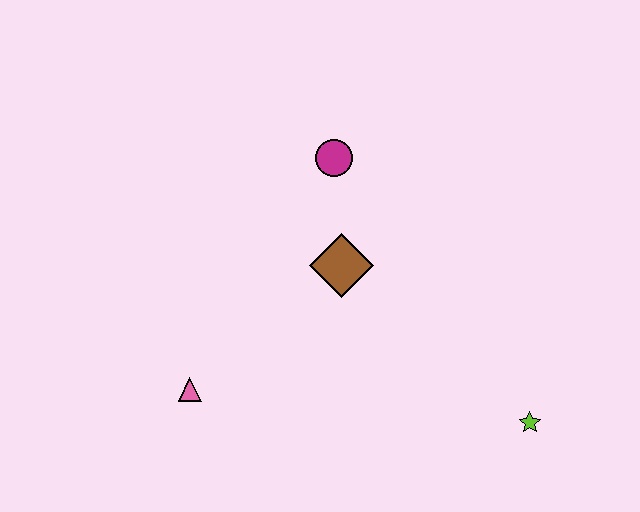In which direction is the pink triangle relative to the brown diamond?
The pink triangle is to the left of the brown diamond.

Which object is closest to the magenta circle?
The brown diamond is closest to the magenta circle.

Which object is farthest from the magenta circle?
The lime star is farthest from the magenta circle.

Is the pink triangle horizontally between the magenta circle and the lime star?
No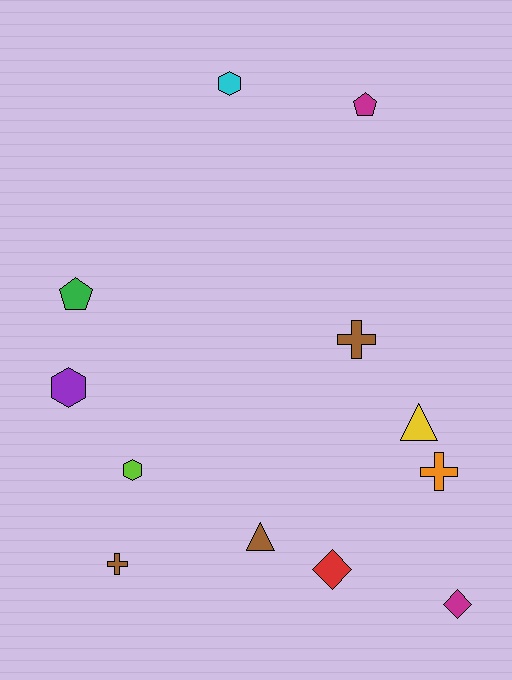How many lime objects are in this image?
There is 1 lime object.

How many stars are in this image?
There are no stars.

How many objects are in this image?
There are 12 objects.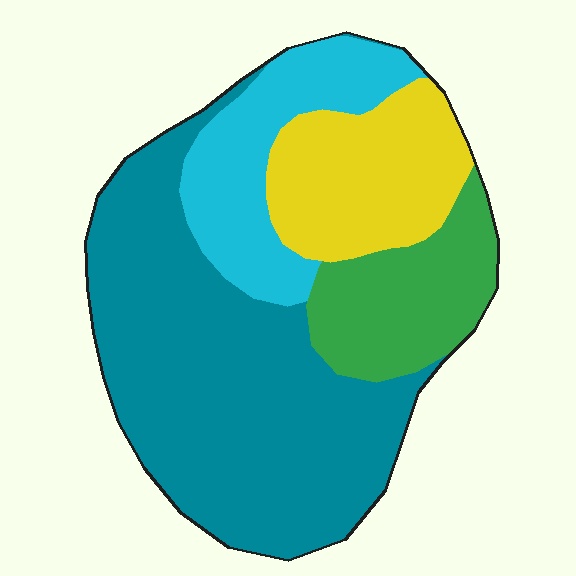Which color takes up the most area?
Teal, at roughly 50%.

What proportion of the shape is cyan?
Cyan takes up about one sixth (1/6) of the shape.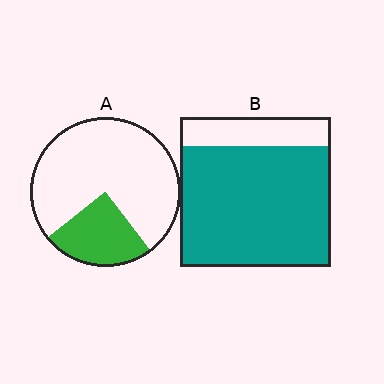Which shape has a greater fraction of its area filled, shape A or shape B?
Shape B.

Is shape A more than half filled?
No.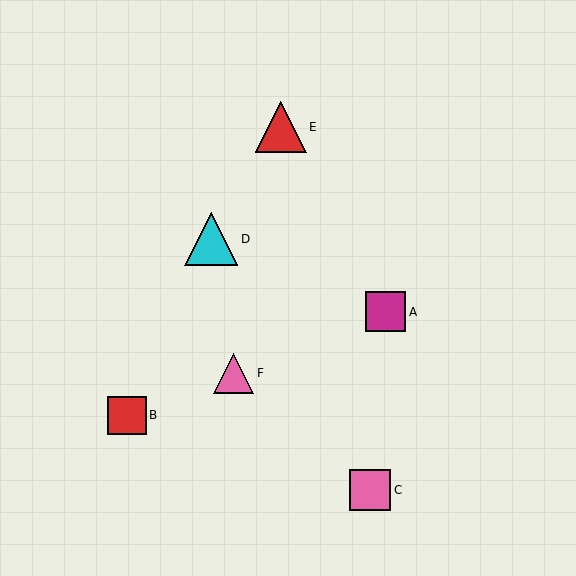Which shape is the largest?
The cyan triangle (labeled D) is the largest.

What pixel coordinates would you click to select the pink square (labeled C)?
Click at (370, 490) to select the pink square C.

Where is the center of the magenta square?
The center of the magenta square is at (385, 312).